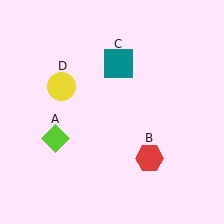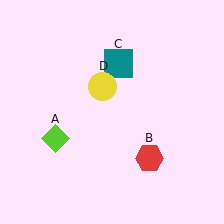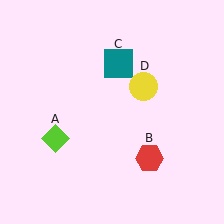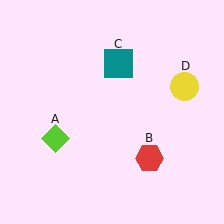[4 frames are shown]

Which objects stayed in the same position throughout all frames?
Lime diamond (object A) and red hexagon (object B) and teal square (object C) remained stationary.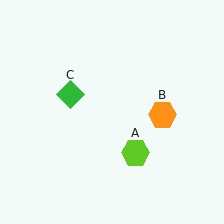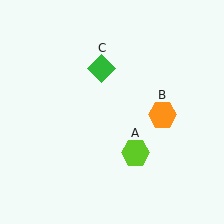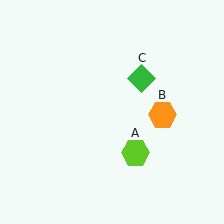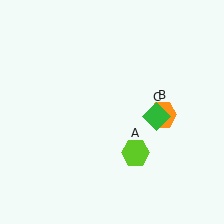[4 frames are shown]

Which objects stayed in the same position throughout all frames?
Lime hexagon (object A) and orange hexagon (object B) remained stationary.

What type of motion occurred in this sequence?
The green diamond (object C) rotated clockwise around the center of the scene.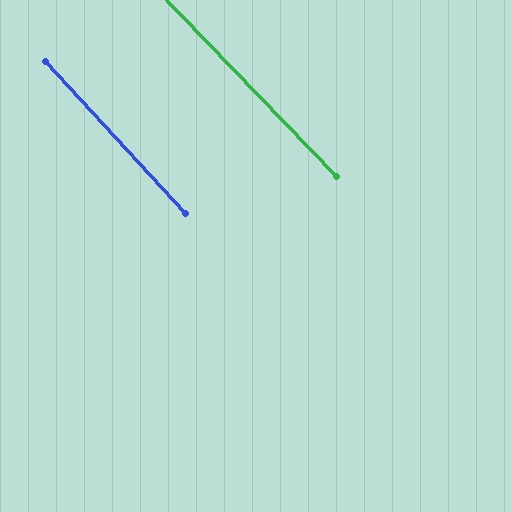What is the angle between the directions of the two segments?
Approximately 1 degree.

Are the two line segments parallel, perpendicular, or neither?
Parallel — their directions differ by only 1.2°.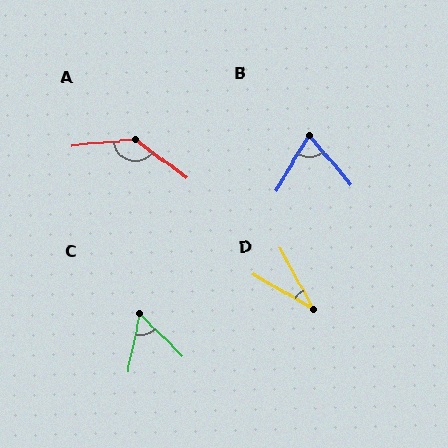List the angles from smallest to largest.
D (31°), C (57°), B (71°), A (138°).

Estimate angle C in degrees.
Approximately 57 degrees.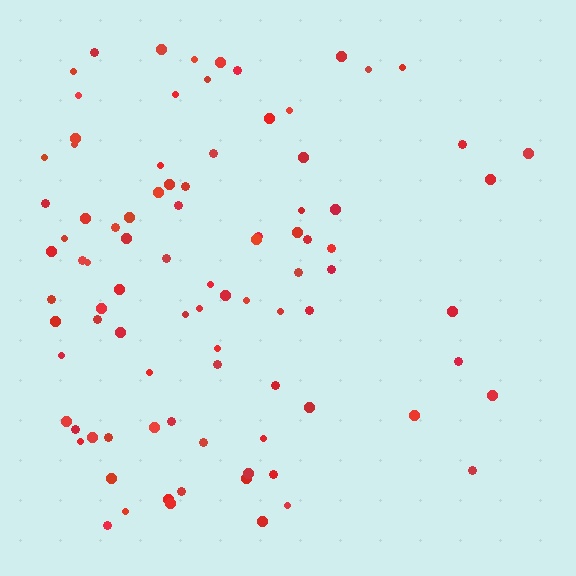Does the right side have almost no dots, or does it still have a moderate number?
Still a moderate number, just noticeably fewer than the left.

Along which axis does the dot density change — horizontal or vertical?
Horizontal.